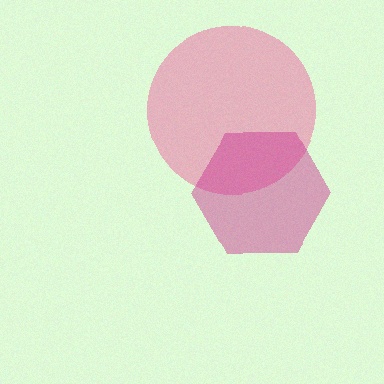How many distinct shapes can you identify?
There are 2 distinct shapes: a pink circle, a magenta hexagon.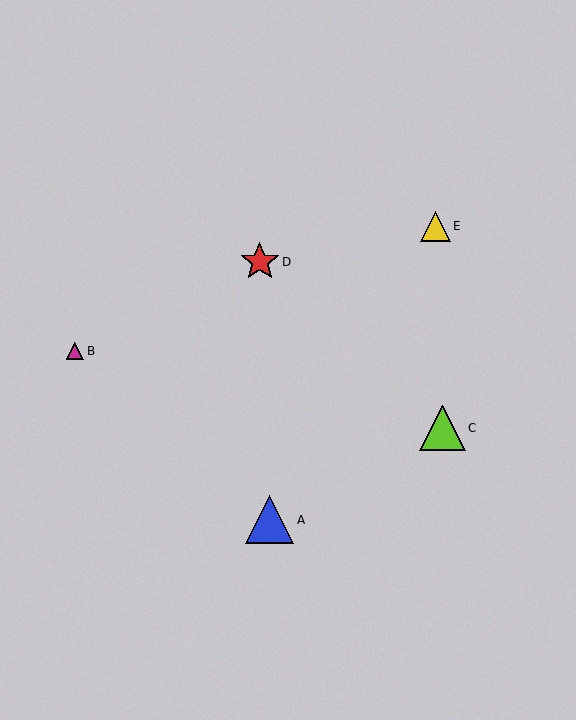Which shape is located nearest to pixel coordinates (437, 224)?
The yellow triangle (labeled E) at (435, 226) is nearest to that location.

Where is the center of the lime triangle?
The center of the lime triangle is at (443, 428).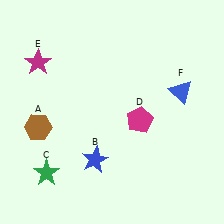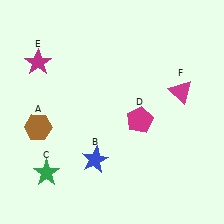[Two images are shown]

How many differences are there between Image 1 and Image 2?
There is 1 difference between the two images.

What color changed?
The triangle (F) changed from blue in Image 1 to magenta in Image 2.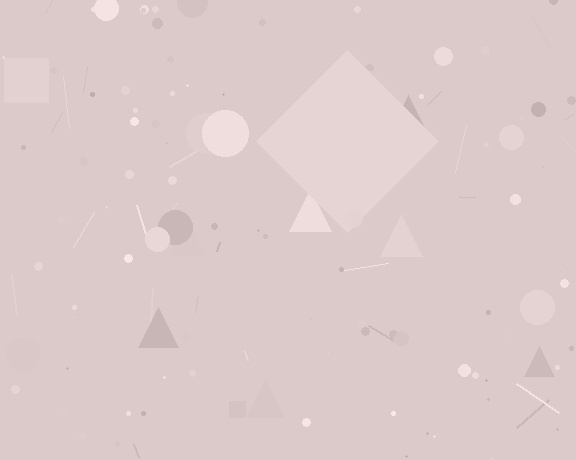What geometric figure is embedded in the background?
A diamond is embedded in the background.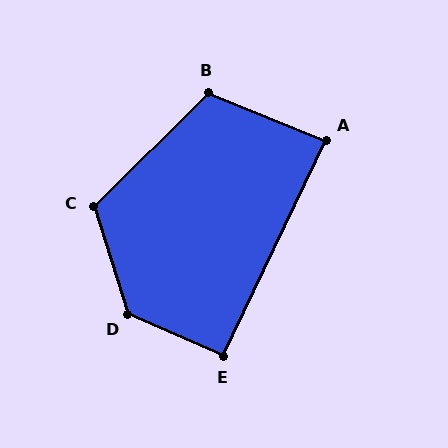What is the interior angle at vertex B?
Approximately 113 degrees (obtuse).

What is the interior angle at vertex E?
Approximately 92 degrees (approximately right).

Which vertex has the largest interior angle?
D, at approximately 131 degrees.